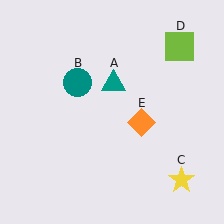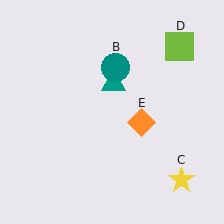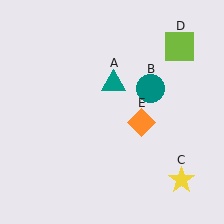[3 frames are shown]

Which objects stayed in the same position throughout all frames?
Teal triangle (object A) and yellow star (object C) and lime square (object D) and orange diamond (object E) remained stationary.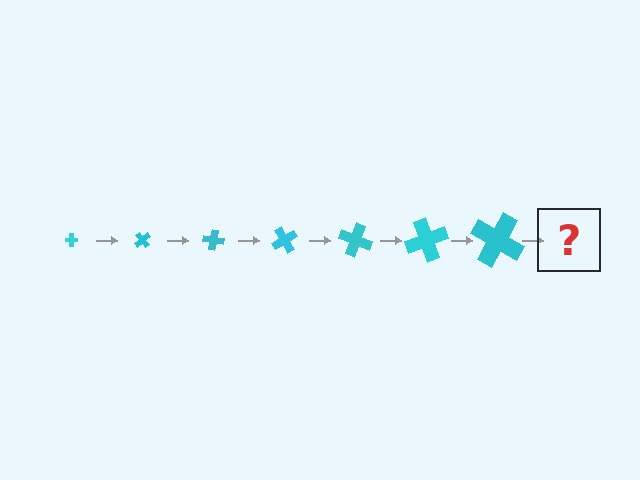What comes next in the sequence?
The next element should be a cross, larger than the previous one and rotated 350 degrees from the start.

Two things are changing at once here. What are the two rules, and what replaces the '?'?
The two rules are that the cross grows larger each step and it rotates 50 degrees each step. The '?' should be a cross, larger than the previous one and rotated 350 degrees from the start.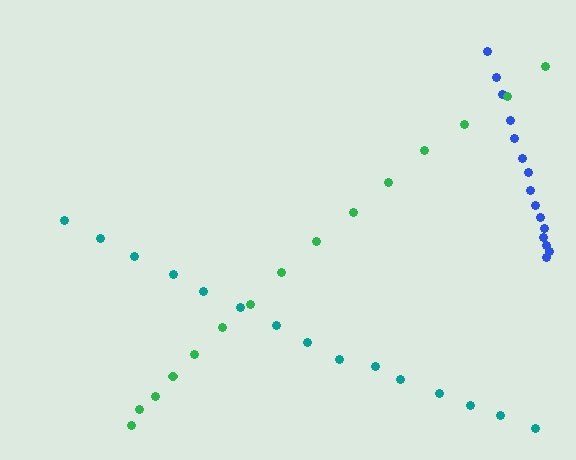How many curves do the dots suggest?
There are 3 distinct paths.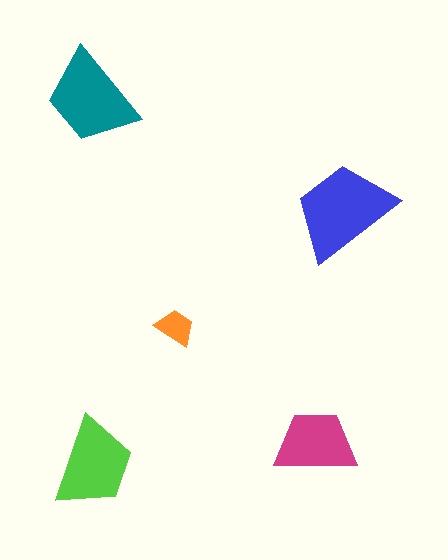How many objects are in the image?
There are 5 objects in the image.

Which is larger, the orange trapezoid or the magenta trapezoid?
The magenta one.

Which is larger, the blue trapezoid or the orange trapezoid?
The blue one.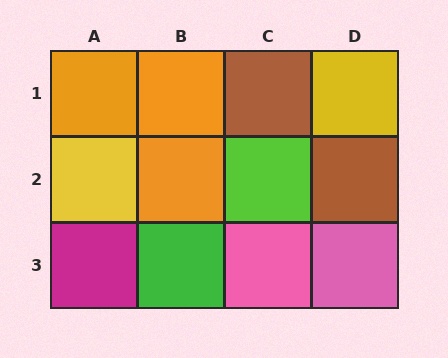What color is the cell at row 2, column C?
Lime.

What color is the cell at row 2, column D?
Brown.